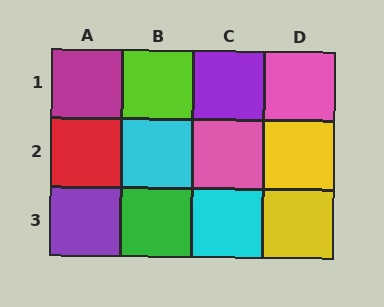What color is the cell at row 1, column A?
Magenta.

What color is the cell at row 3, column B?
Green.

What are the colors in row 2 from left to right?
Red, cyan, pink, yellow.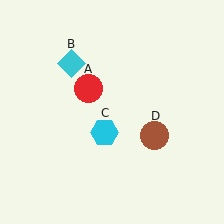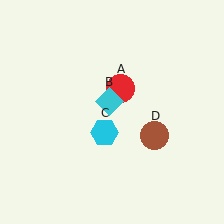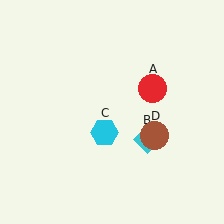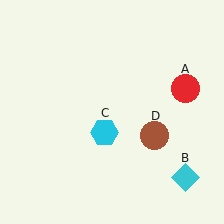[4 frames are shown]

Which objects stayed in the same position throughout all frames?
Cyan hexagon (object C) and brown circle (object D) remained stationary.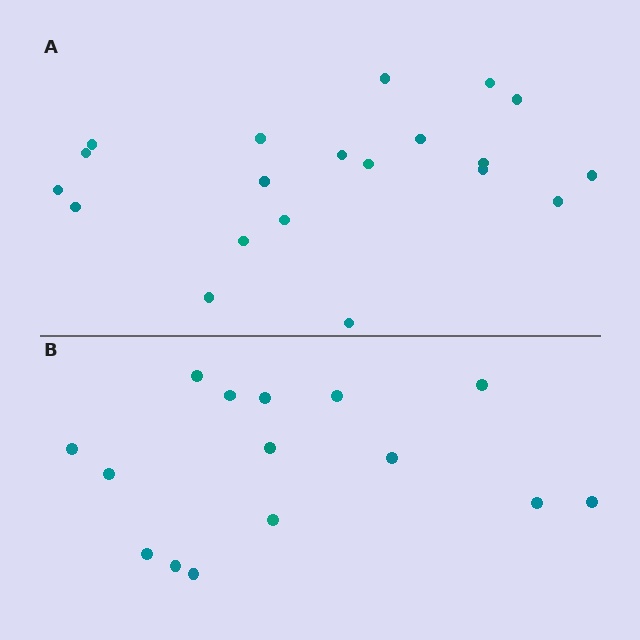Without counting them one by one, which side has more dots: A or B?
Region A (the top region) has more dots.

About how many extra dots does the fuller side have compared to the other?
Region A has about 5 more dots than region B.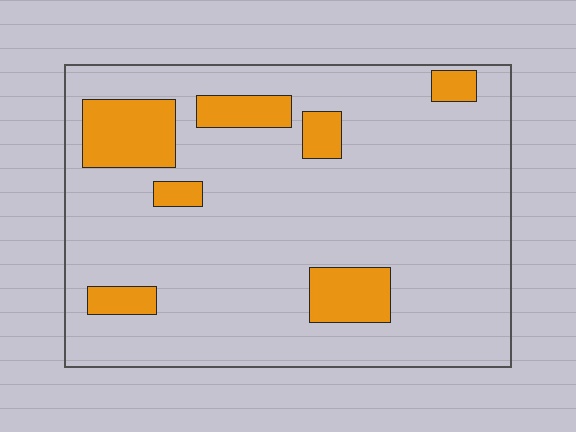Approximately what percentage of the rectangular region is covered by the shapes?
Approximately 15%.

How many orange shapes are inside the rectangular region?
7.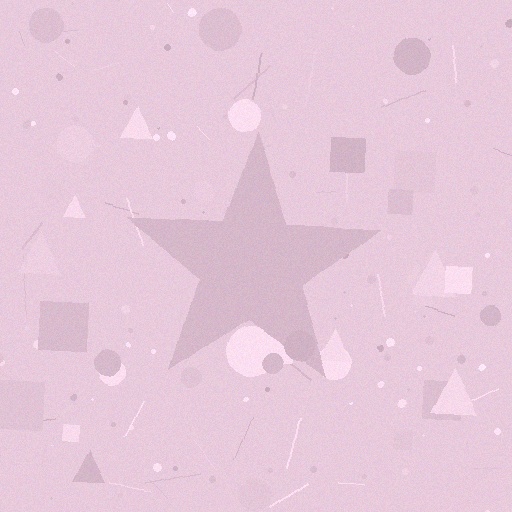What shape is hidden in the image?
A star is hidden in the image.